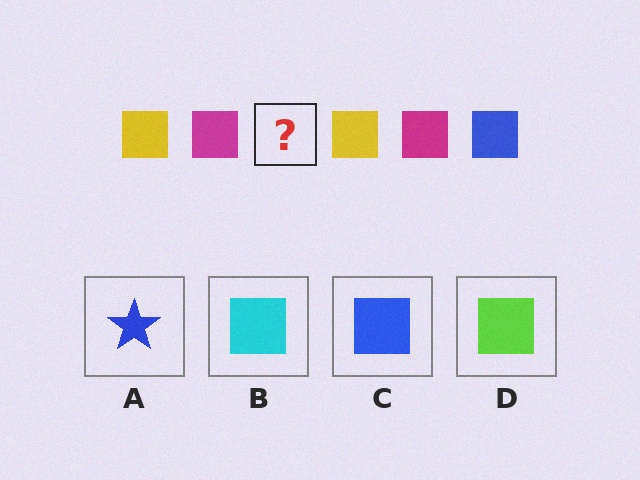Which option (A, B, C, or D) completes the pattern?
C.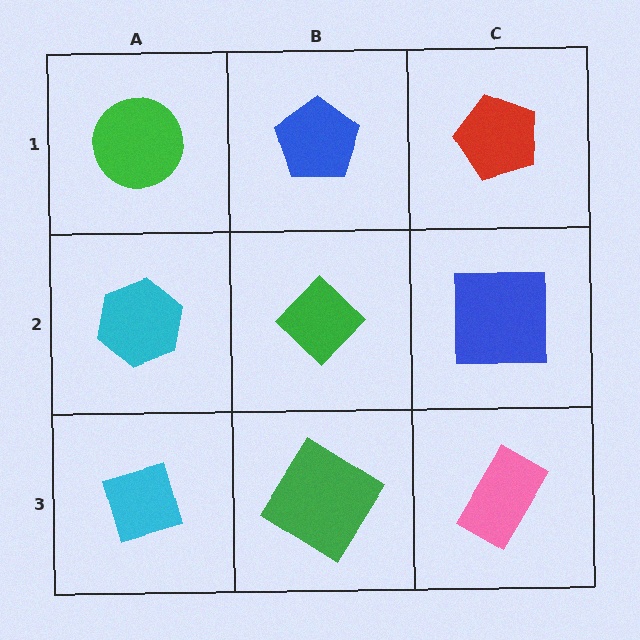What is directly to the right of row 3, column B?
A pink rectangle.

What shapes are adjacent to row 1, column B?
A green diamond (row 2, column B), a green circle (row 1, column A), a red pentagon (row 1, column C).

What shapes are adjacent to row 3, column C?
A blue square (row 2, column C), a green diamond (row 3, column B).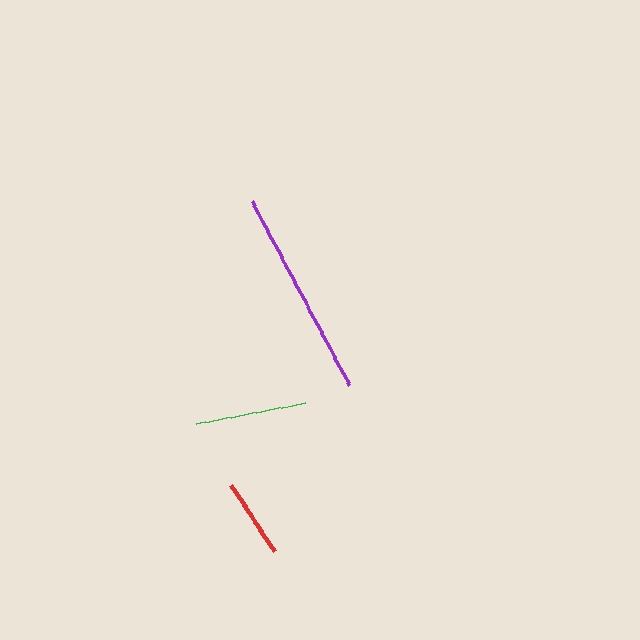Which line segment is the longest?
The purple line is the longest at approximately 208 pixels.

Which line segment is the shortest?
The red line is the shortest at approximately 80 pixels.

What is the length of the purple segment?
The purple segment is approximately 208 pixels long.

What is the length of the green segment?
The green segment is approximately 111 pixels long.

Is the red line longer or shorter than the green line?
The green line is longer than the red line.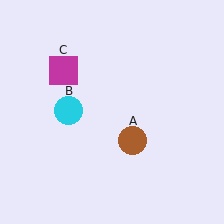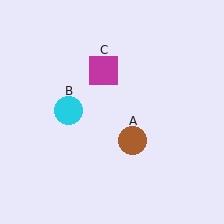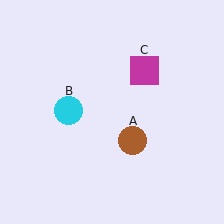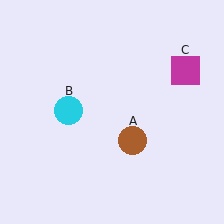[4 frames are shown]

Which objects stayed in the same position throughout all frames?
Brown circle (object A) and cyan circle (object B) remained stationary.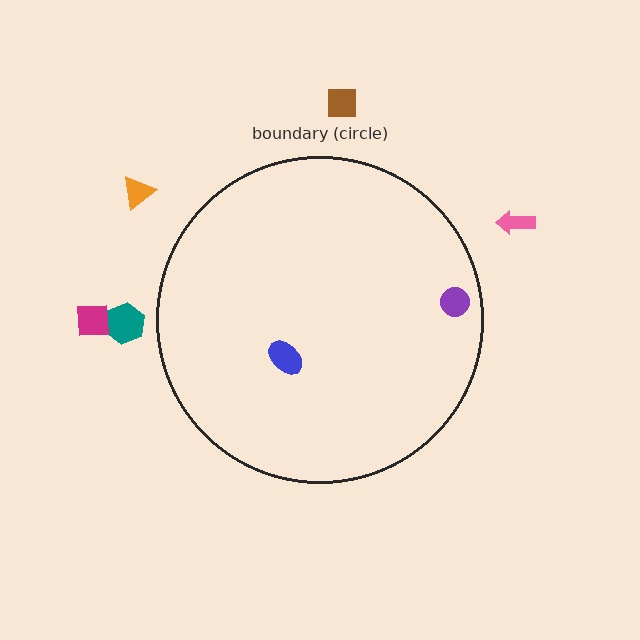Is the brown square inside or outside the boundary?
Outside.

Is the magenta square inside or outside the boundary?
Outside.